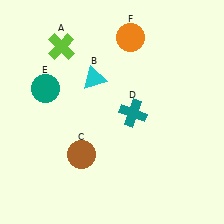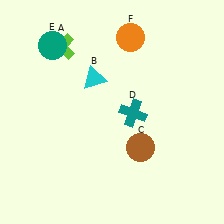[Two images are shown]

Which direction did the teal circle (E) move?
The teal circle (E) moved up.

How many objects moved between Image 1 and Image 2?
2 objects moved between the two images.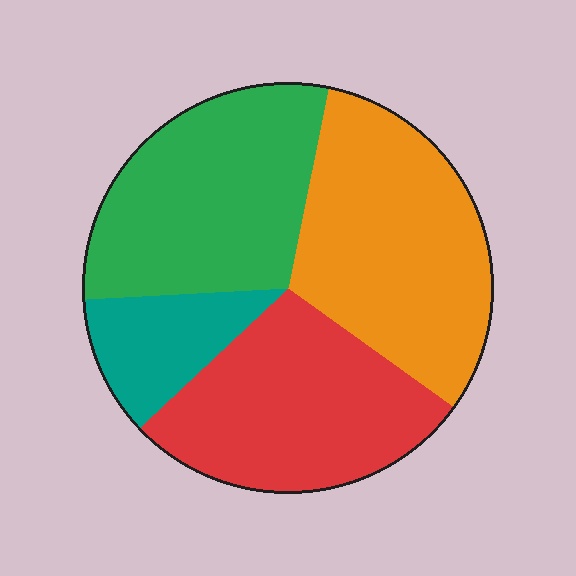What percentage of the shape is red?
Red covers roughly 30% of the shape.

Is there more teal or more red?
Red.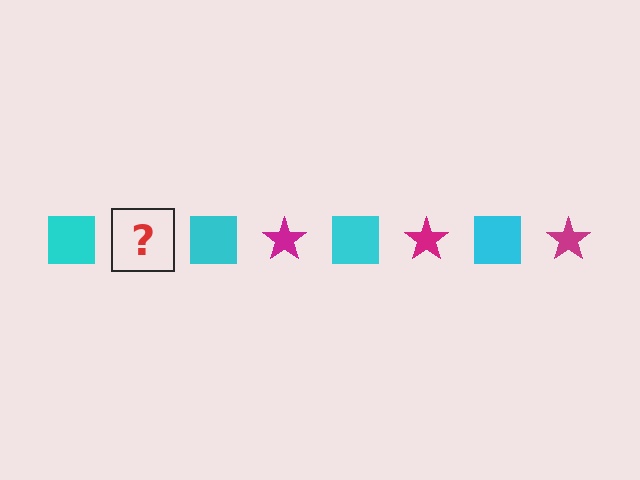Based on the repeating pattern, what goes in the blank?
The blank should be a magenta star.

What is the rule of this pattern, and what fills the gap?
The rule is that the pattern alternates between cyan square and magenta star. The gap should be filled with a magenta star.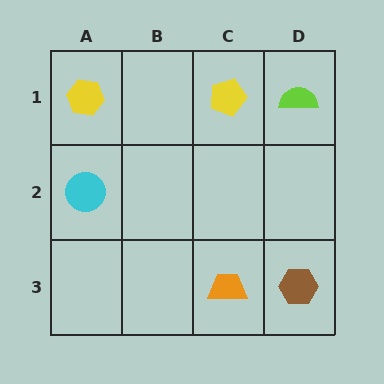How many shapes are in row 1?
3 shapes.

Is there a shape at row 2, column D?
No, that cell is empty.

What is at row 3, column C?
An orange trapezoid.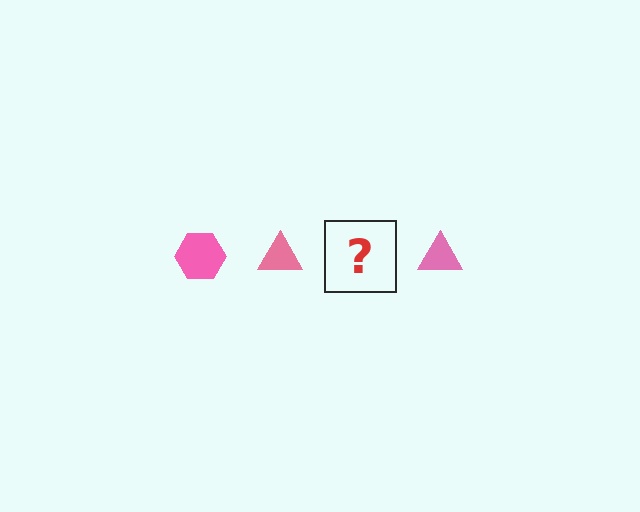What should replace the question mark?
The question mark should be replaced with a pink hexagon.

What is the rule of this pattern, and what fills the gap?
The rule is that the pattern cycles through hexagon, triangle shapes in pink. The gap should be filled with a pink hexagon.